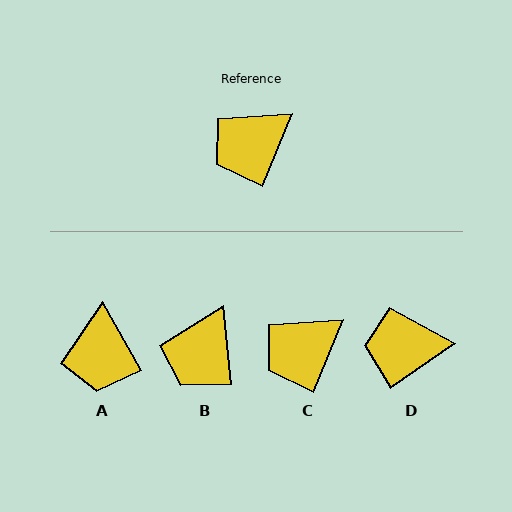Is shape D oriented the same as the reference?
No, it is off by about 33 degrees.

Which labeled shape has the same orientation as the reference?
C.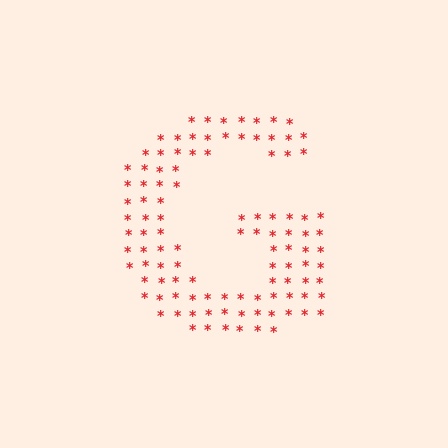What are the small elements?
The small elements are asterisks.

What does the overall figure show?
The overall figure shows the letter G.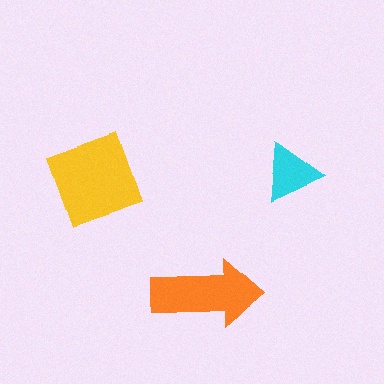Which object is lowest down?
The orange arrow is bottommost.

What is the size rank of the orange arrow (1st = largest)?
2nd.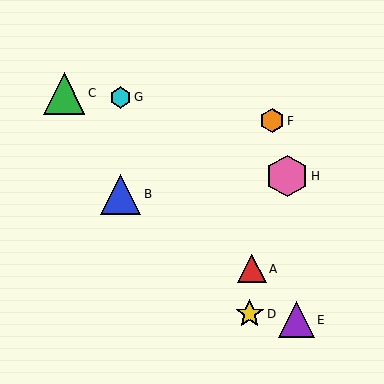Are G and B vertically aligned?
Yes, both are at x≈121.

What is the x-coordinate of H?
Object H is at x≈287.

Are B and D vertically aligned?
No, B is at x≈121 and D is at x≈250.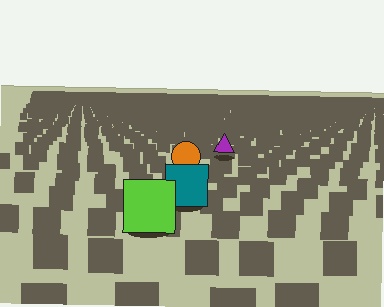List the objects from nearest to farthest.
From nearest to farthest: the lime square, the teal square, the orange circle, the purple triangle.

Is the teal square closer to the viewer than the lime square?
No. The lime square is closer — you can tell from the texture gradient: the ground texture is coarser near it.